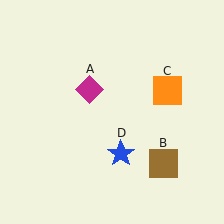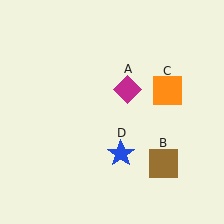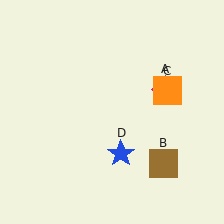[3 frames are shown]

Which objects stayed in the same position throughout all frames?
Brown square (object B) and orange square (object C) and blue star (object D) remained stationary.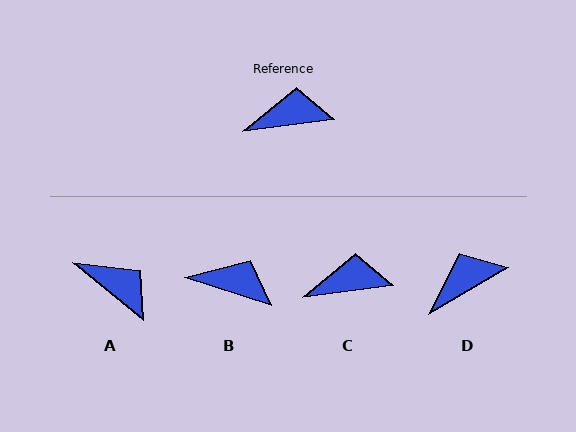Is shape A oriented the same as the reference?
No, it is off by about 46 degrees.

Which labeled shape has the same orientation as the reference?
C.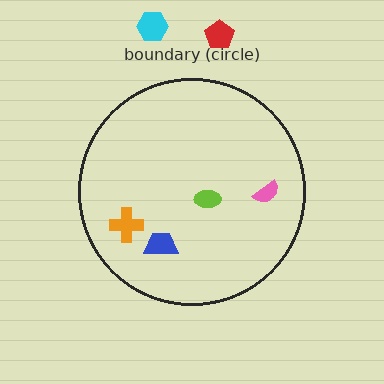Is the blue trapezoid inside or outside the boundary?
Inside.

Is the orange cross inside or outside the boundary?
Inside.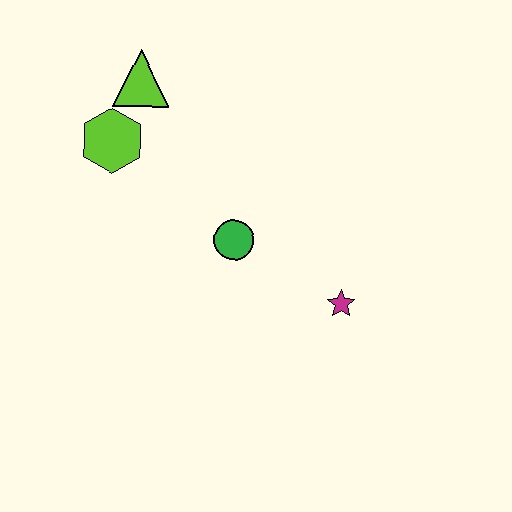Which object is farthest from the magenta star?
The lime triangle is farthest from the magenta star.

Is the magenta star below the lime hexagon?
Yes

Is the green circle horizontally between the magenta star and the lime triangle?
Yes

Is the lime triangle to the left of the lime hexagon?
No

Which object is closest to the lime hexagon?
The lime triangle is closest to the lime hexagon.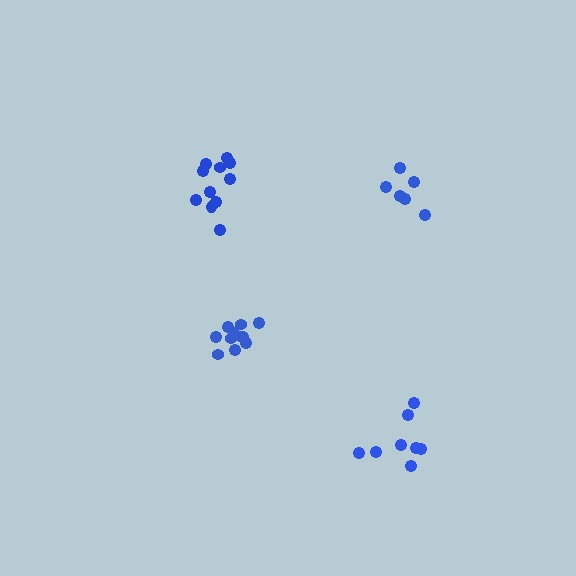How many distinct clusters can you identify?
There are 4 distinct clusters.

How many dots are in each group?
Group 1: 11 dots, Group 2: 8 dots, Group 3: 11 dots, Group 4: 6 dots (36 total).